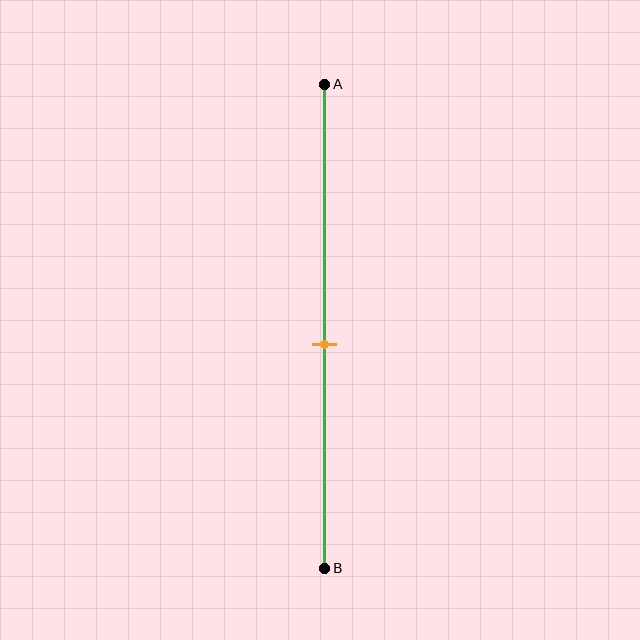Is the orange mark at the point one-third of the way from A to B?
No, the mark is at about 55% from A, not at the 33% one-third point.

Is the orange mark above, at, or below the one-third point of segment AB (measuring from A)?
The orange mark is below the one-third point of segment AB.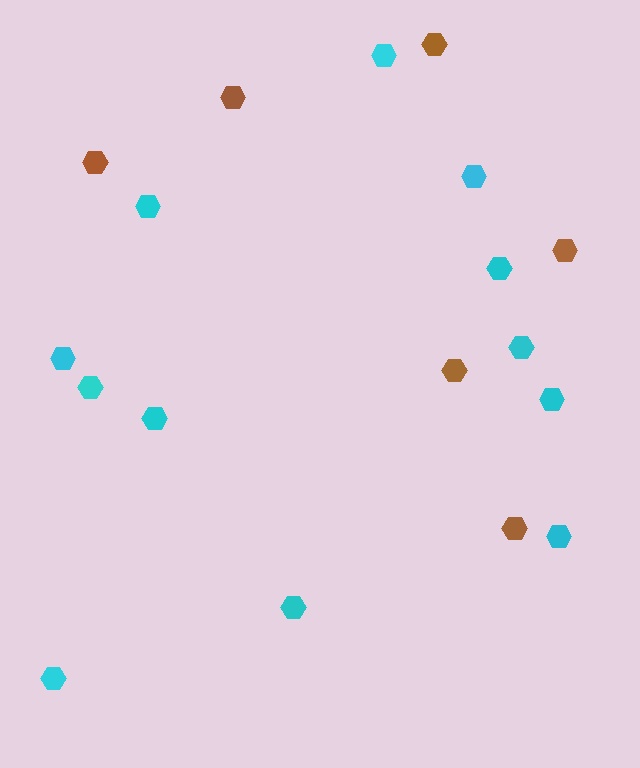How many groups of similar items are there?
There are 2 groups: one group of cyan hexagons (12) and one group of brown hexagons (6).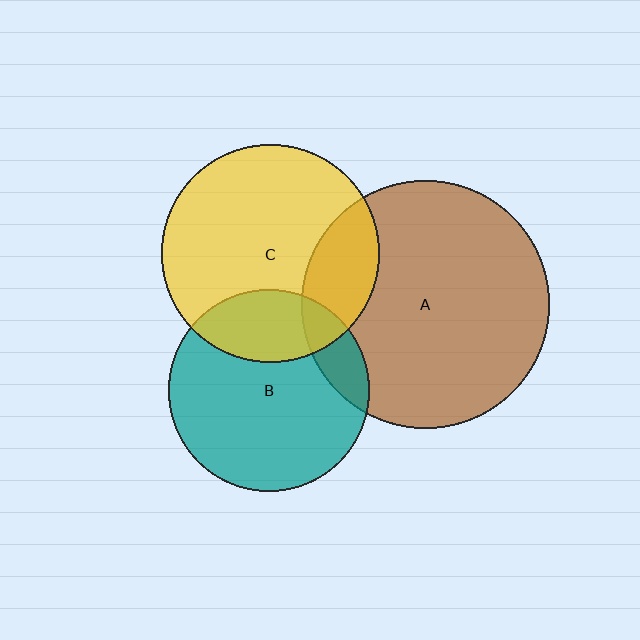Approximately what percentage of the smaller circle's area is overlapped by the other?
Approximately 15%.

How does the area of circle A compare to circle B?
Approximately 1.5 times.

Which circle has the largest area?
Circle A (brown).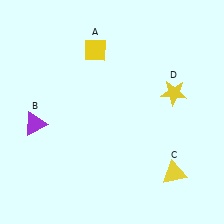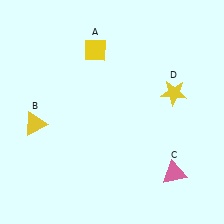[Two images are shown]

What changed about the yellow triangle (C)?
In Image 1, C is yellow. In Image 2, it changed to pink.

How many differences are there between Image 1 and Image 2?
There are 2 differences between the two images.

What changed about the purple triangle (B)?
In Image 1, B is purple. In Image 2, it changed to yellow.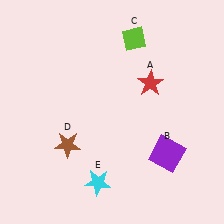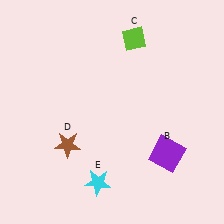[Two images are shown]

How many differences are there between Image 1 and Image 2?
There is 1 difference between the two images.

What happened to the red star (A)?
The red star (A) was removed in Image 2. It was in the top-right area of Image 1.